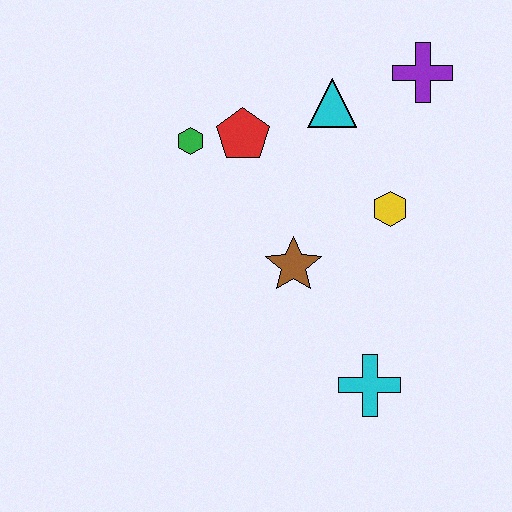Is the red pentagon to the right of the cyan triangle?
No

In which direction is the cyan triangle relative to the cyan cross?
The cyan triangle is above the cyan cross.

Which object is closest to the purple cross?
The cyan triangle is closest to the purple cross.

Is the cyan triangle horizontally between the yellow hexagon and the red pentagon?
Yes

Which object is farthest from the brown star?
The purple cross is farthest from the brown star.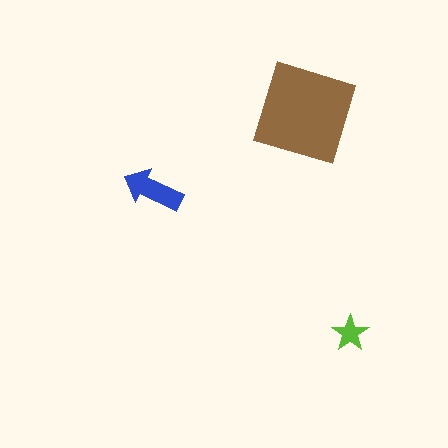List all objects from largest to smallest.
The brown diamond, the blue arrow, the lime star.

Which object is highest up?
The brown diamond is topmost.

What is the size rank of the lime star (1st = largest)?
3rd.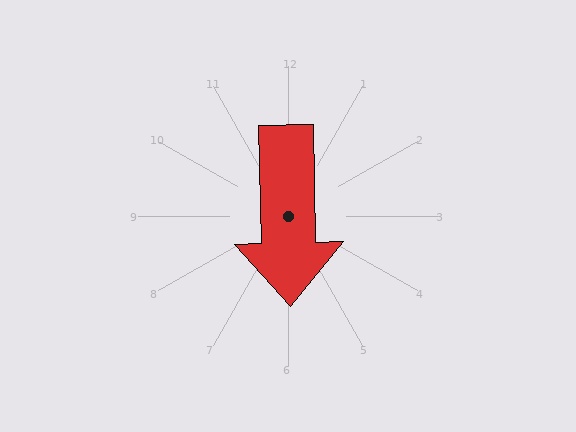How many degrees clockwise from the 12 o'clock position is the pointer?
Approximately 179 degrees.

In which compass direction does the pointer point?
South.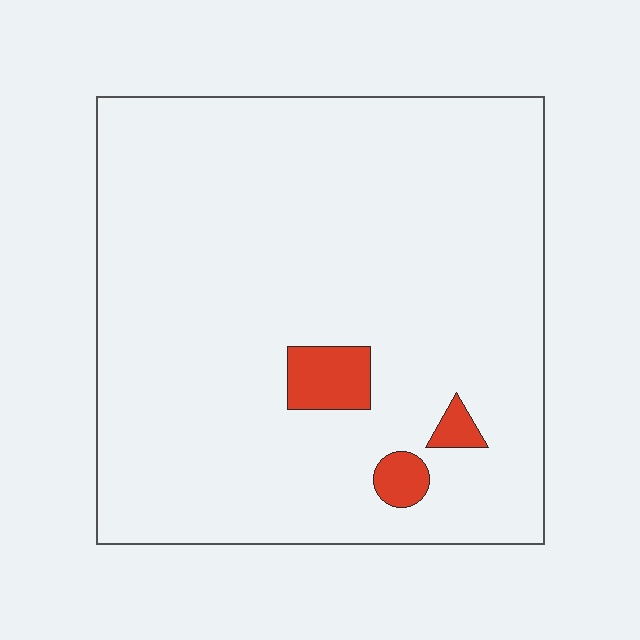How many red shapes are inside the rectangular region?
3.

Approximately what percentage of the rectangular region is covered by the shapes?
Approximately 5%.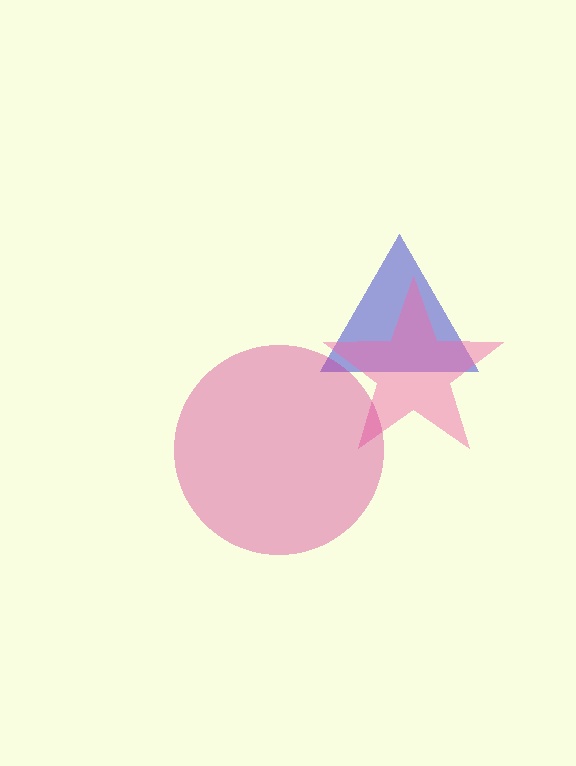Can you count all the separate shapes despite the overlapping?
Yes, there are 3 separate shapes.